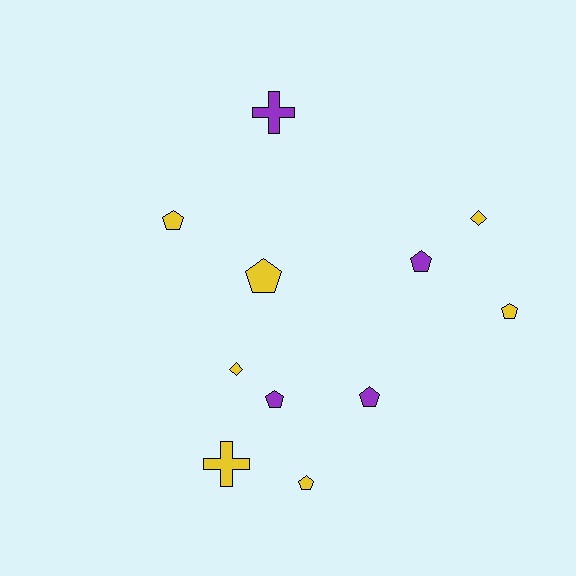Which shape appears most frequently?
Pentagon, with 7 objects.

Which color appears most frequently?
Yellow, with 7 objects.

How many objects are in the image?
There are 11 objects.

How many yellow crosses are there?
There is 1 yellow cross.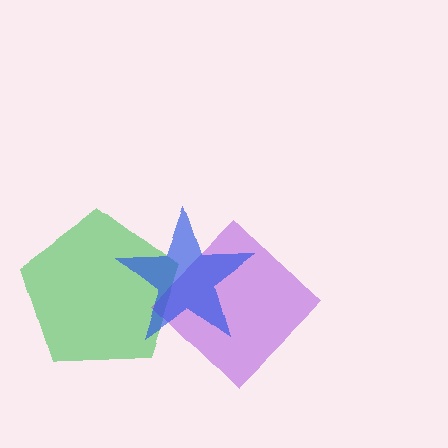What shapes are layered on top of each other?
The layered shapes are: a green pentagon, a purple diamond, a blue star.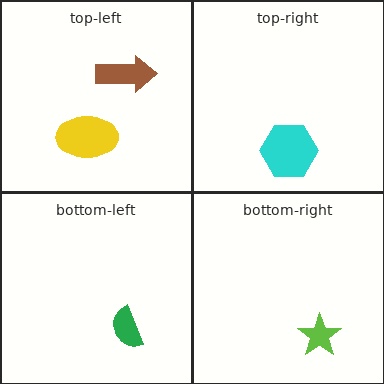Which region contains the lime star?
The bottom-right region.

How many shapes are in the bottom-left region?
1.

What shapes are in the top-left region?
The yellow ellipse, the brown arrow.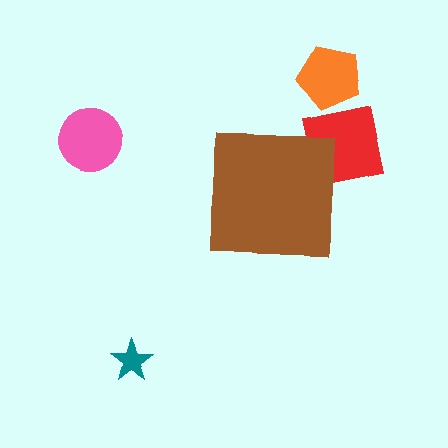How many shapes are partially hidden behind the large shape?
1 shape is partially hidden.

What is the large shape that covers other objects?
A brown square.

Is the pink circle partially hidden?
No, the pink circle is fully visible.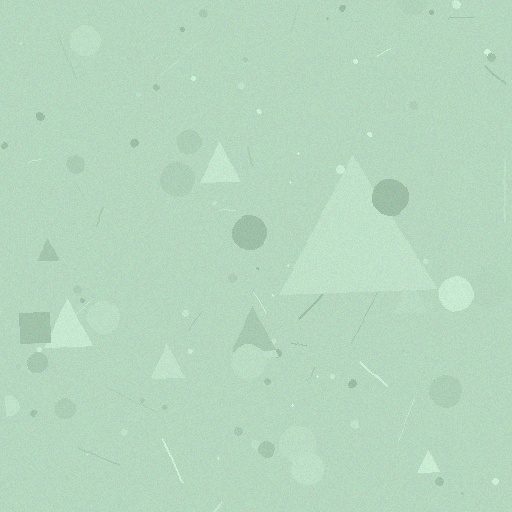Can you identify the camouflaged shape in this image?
The camouflaged shape is a triangle.